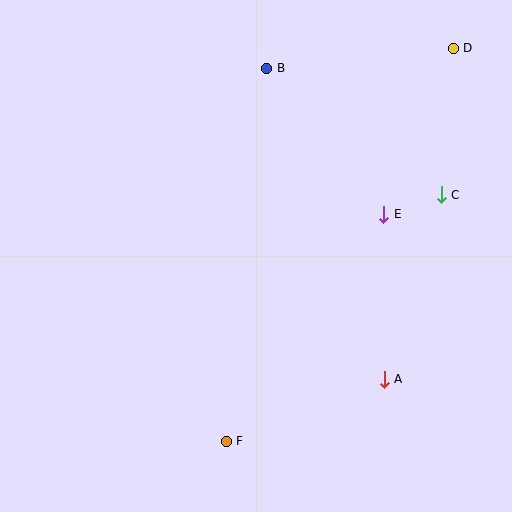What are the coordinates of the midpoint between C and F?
The midpoint between C and F is at (334, 318).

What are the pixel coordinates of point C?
Point C is at (441, 195).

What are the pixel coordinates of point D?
Point D is at (453, 48).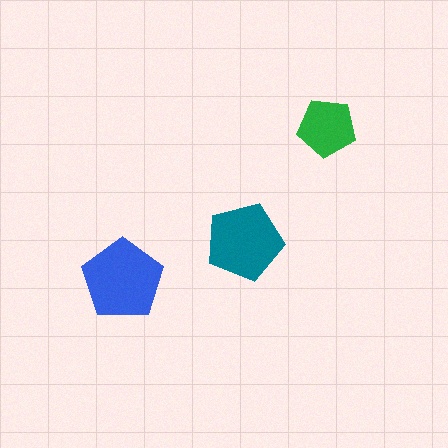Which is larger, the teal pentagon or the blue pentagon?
The blue one.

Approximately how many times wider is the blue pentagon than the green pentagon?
About 1.5 times wider.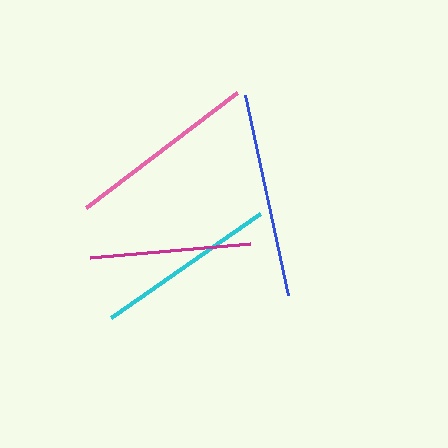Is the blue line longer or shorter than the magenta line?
The blue line is longer than the magenta line.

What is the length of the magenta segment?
The magenta segment is approximately 160 pixels long.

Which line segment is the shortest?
The magenta line is the shortest at approximately 160 pixels.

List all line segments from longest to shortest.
From longest to shortest: blue, pink, cyan, magenta.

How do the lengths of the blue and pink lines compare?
The blue and pink lines are approximately the same length.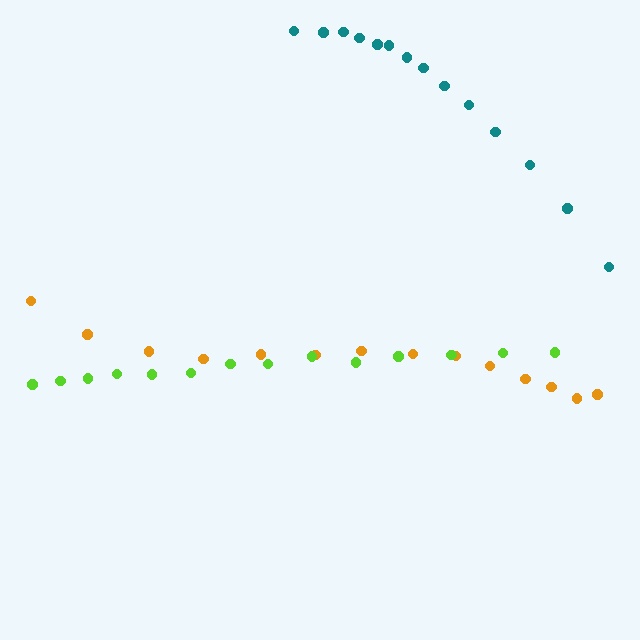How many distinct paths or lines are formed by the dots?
There are 3 distinct paths.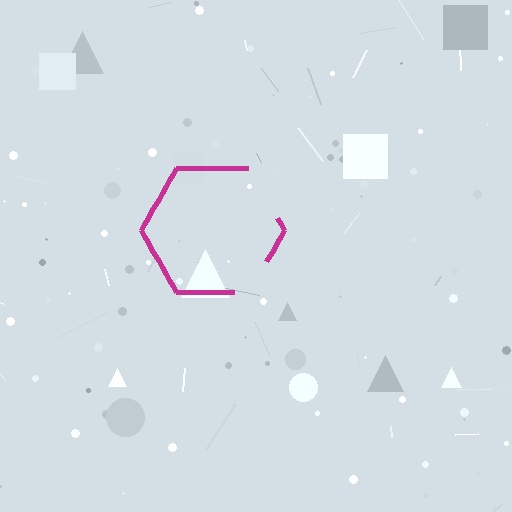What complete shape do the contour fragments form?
The contour fragments form a hexagon.